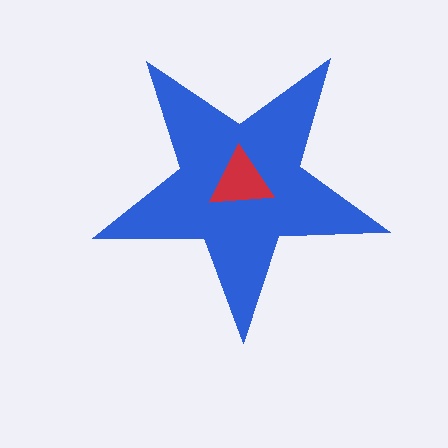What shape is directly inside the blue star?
The red triangle.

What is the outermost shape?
The blue star.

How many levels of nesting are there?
2.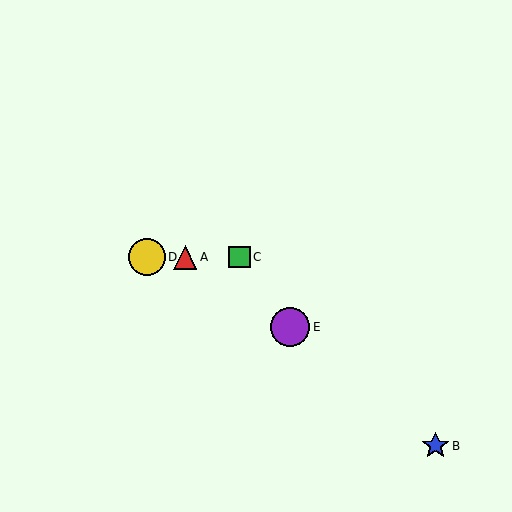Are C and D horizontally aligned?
Yes, both are at y≈257.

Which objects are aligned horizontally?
Objects A, C, D are aligned horizontally.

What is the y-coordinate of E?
Object E is at y≈327.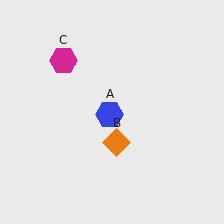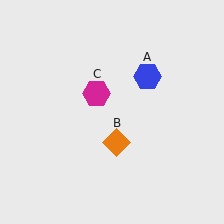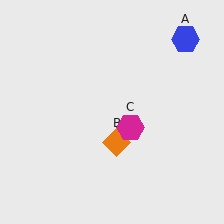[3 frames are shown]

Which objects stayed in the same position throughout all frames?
Orange diamond (object B) remained stationary.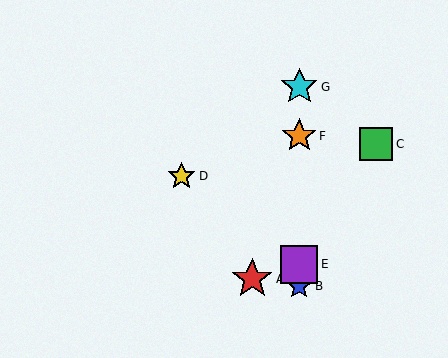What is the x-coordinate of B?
Object B is at x≈299.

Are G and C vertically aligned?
No, G is at x≈299 and C is at x≈376.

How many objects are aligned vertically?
4 objects (B, E, F, G) are aligned vertically.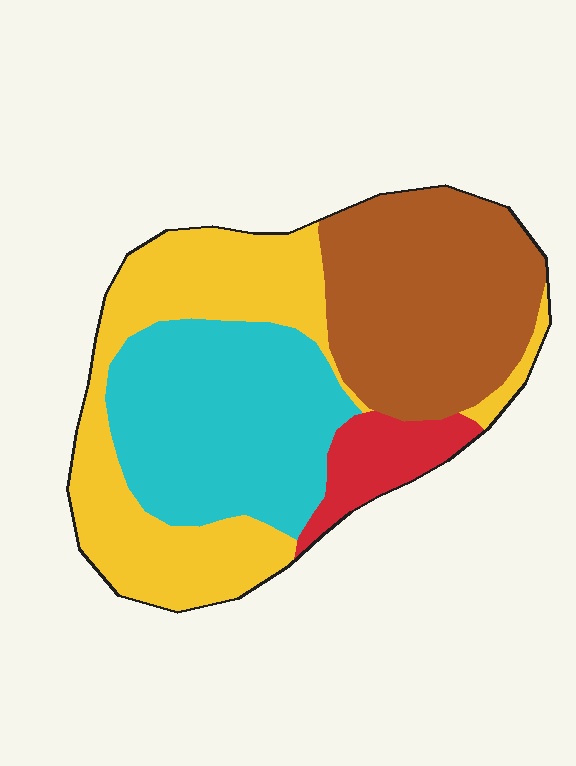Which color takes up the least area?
Red, at roughly 10%.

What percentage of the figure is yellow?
Yellow covers around 30% of the figure.